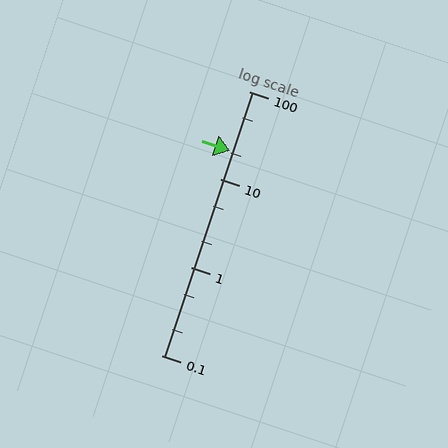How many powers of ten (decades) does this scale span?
The scale spans 3 decades, from 0.1 to 100.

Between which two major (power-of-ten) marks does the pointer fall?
The pointer is between 10 and 100.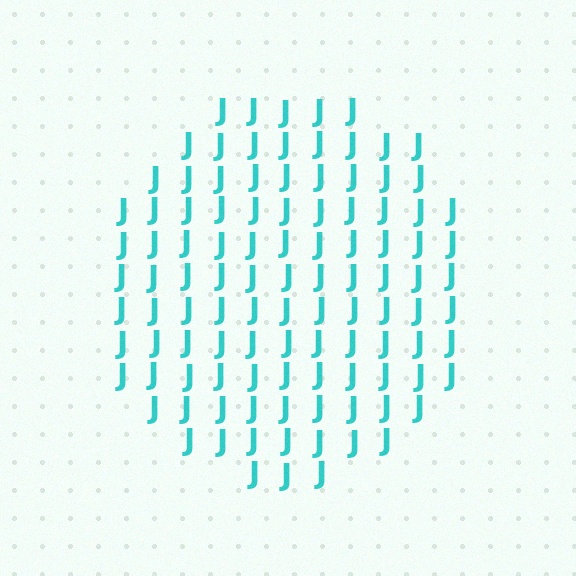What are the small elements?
The small elements are letter J's.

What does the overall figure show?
The overall figure shows a circle.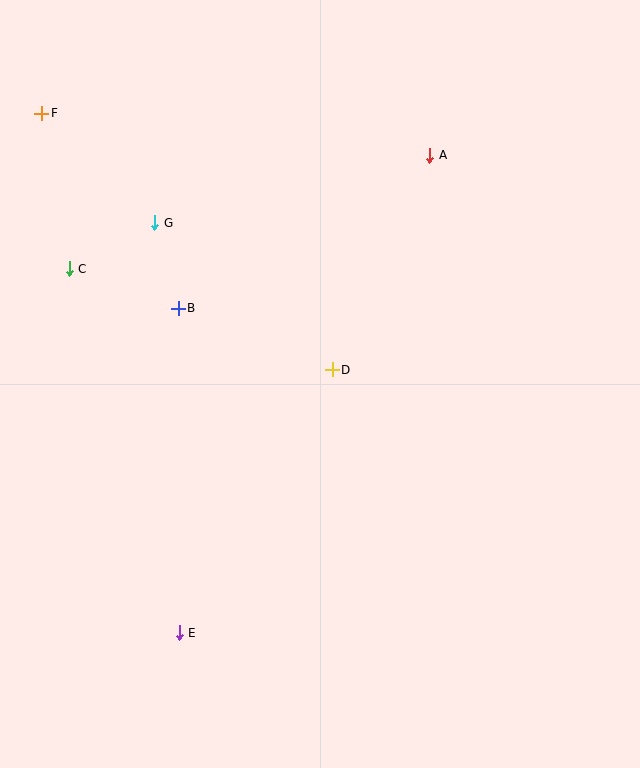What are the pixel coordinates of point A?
Point A is at (430, 155).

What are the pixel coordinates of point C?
Point C is at (69, 269).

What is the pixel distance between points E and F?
The distance between E and F is 537 pixels.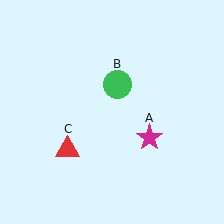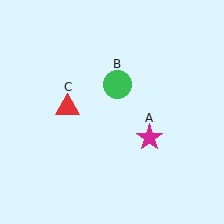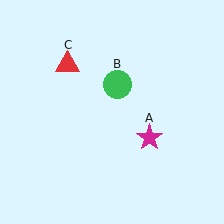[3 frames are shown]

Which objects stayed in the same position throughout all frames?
Magenta star (object A) and green circle (object B) remained stationary.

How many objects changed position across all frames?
1 object changed position: red triangle (object C).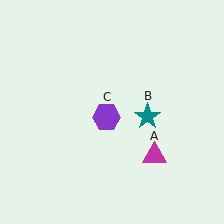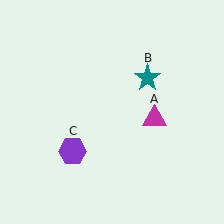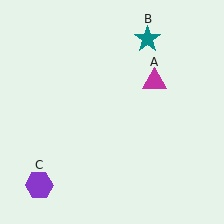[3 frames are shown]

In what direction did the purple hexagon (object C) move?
The purple hexagon (object C) moved down and to the left.